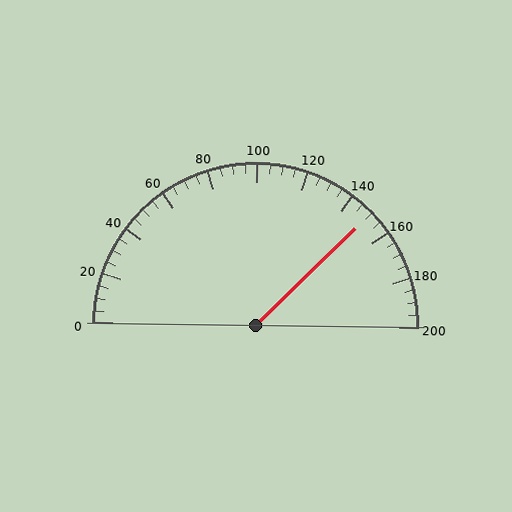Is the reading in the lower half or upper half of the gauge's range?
The reading is in the upper half of the range (0 to 200).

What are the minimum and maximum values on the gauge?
The gauge ranges from 0 to 200.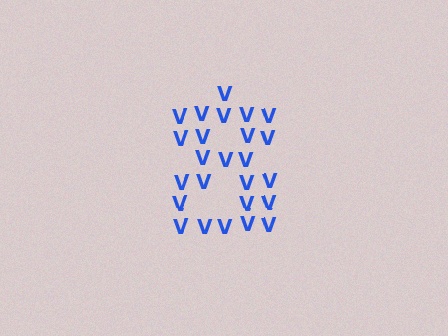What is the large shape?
The large shape is the digit 8.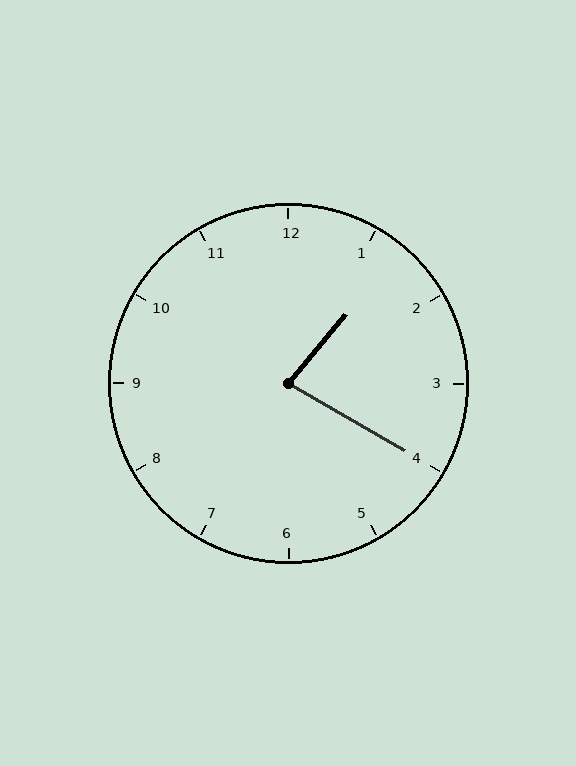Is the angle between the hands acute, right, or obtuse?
It is acute.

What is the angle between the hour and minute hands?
Approximately 80 degrees.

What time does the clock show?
1:20.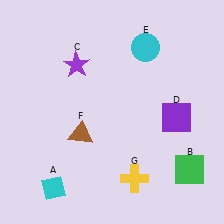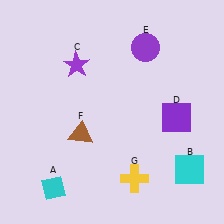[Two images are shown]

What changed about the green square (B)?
In Image 1, B is green. In Image 2, it changed to cyan.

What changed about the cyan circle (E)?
In Image 1, E is cyan. In Image 2, it changed to purple.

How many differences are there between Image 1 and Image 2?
There are 2 differences between the two images.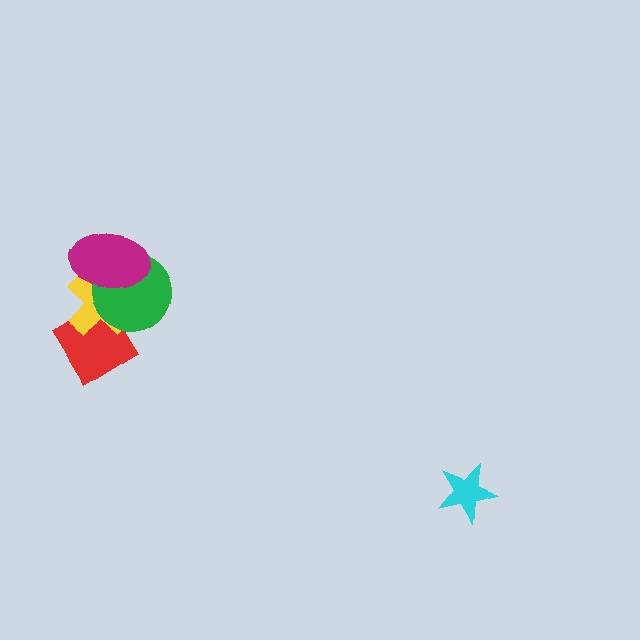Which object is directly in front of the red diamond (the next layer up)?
The yellow cross is directly in front of the red diamond.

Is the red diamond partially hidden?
Yes, it is partially covered by another shape.